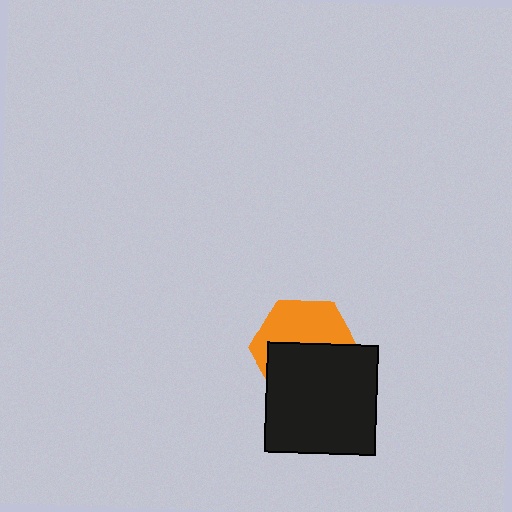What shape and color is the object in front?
The object in front is a black square.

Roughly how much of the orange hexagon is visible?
About half of it is visible (roughly 47%).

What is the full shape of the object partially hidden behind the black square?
The partially hidden object is an orange hexagon.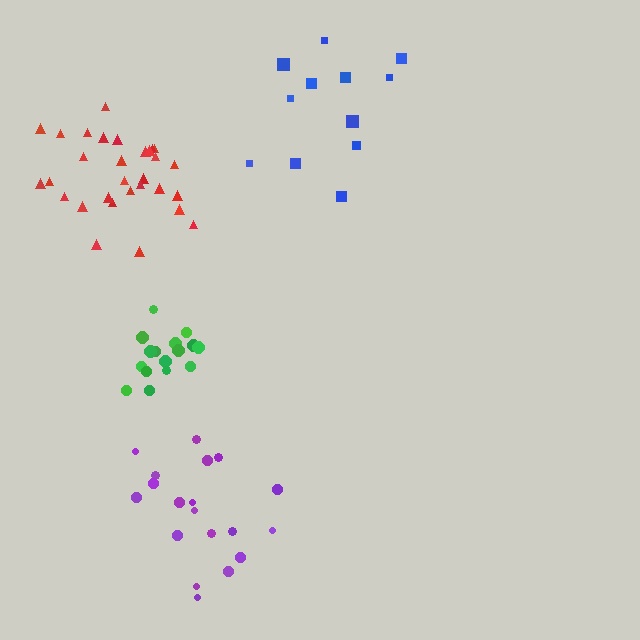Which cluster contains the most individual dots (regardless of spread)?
Red (30).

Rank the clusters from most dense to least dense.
green, red, purple, blue.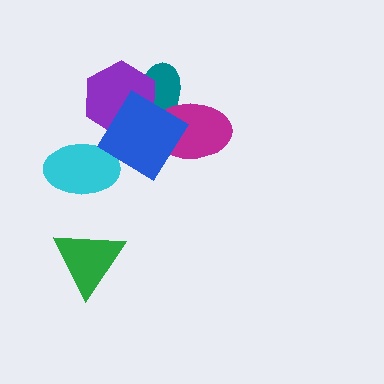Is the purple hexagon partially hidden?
Yes, it is partially covered by another shape.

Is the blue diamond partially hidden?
No, no other shape covers it.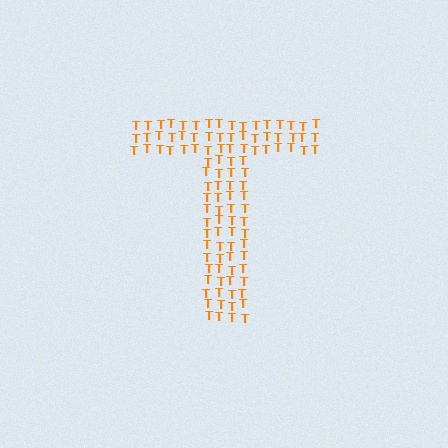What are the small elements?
The small elements are letter T's.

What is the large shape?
The large shape is the letter T.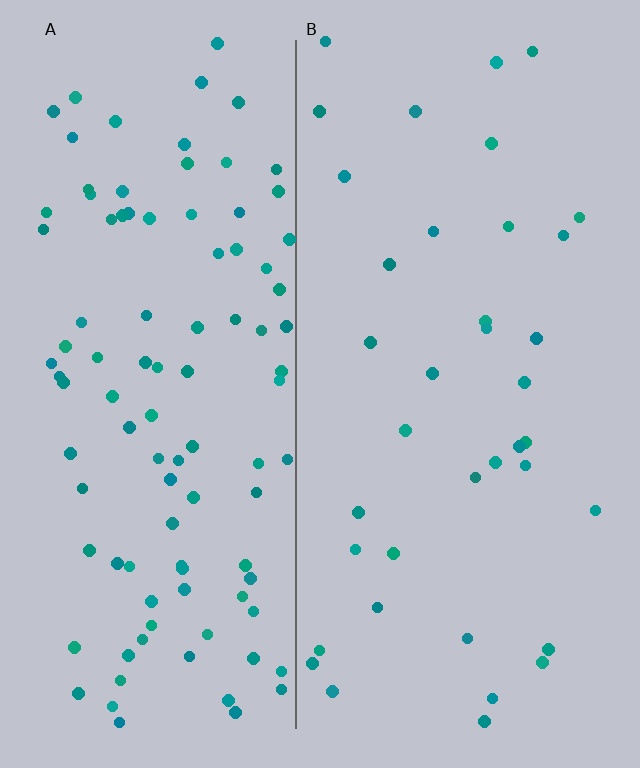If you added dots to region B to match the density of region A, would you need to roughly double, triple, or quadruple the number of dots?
Approximately triple.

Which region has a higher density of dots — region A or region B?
A (the left).